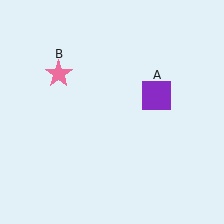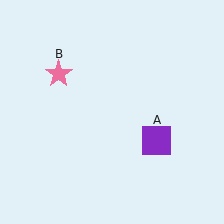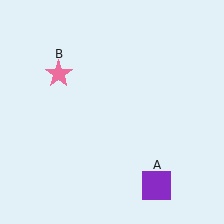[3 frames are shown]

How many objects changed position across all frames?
1 object changed position: purple square (object A).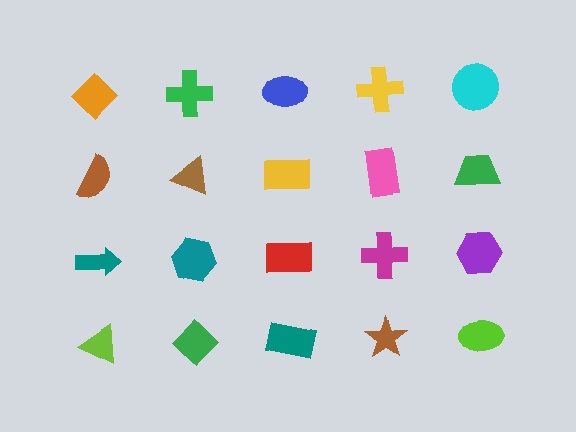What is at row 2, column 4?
A pink rectangle.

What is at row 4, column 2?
A green diamond.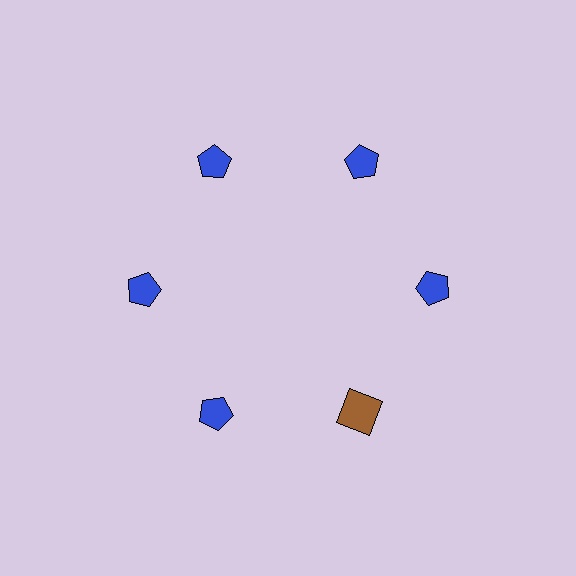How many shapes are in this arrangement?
There are 6 shapes arranged in a ring pattern.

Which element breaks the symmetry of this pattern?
The brown square at roughly the 5 o'clock position breaks the symmetry. All other shapes are blue pentagons.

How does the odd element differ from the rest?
It differs in both color (brown instead of blue) and shape (square instead of pentagon).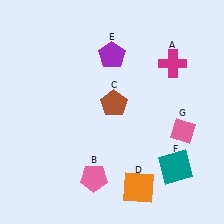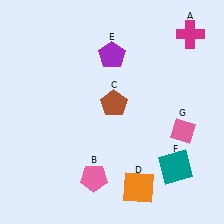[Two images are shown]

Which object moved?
The magenta cross (A) moved up.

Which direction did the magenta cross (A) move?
The magenta cross (A) moved up.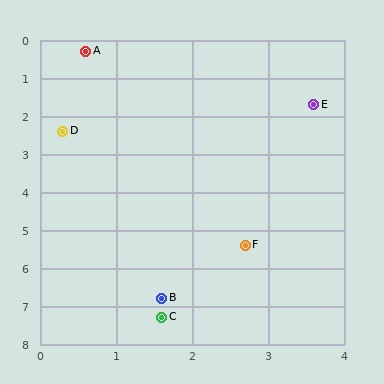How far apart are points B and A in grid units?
Points B and A are about 6.6 grid units apart.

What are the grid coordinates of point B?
Point B is at approximately (1.6, 6.8).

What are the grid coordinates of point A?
Point A is at approximately (0.6, 0.3).